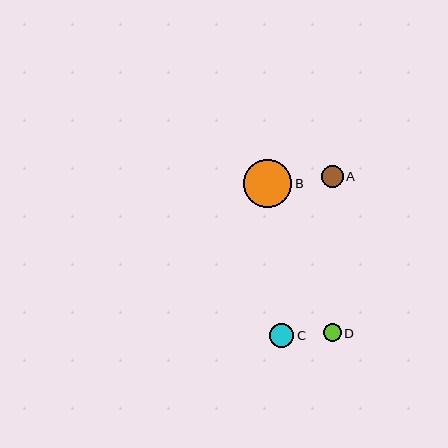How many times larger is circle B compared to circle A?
Circle B is approximately 2.2 times the size of circle A.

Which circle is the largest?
Circle B is the largest with a size of approximately 48 pixels.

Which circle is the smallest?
Circle D is the smallest with a size of approximately 18 pixels.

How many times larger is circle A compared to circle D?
Circle A is approximately 1.2 times the size of circle D.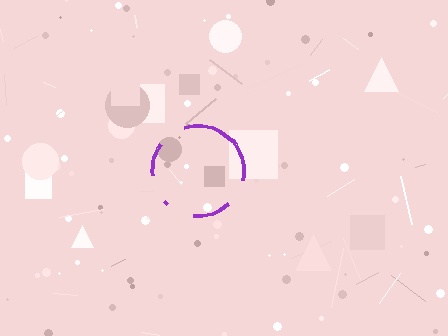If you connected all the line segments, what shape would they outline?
They would outline a circle.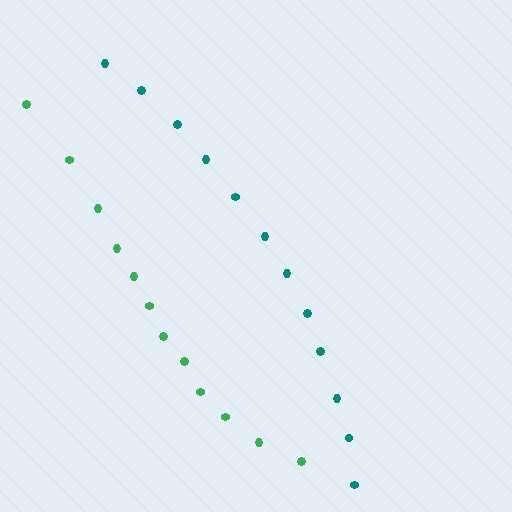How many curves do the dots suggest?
There are 2 distinct paths.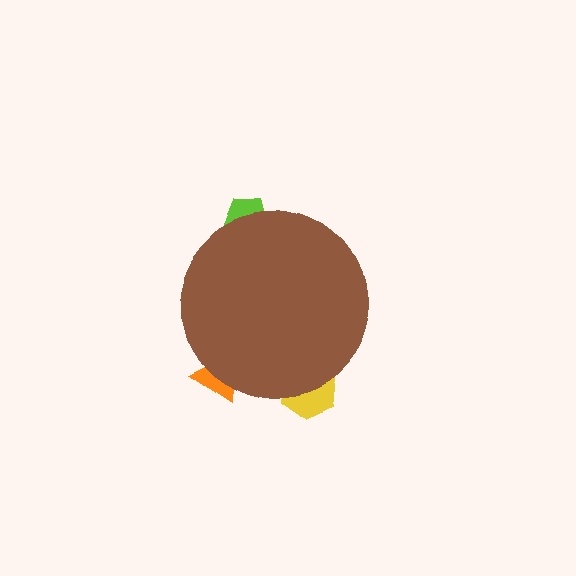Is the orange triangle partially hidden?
Yes, the orange triangle is partially hidden behind the brown circle.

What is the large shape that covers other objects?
A brown circle.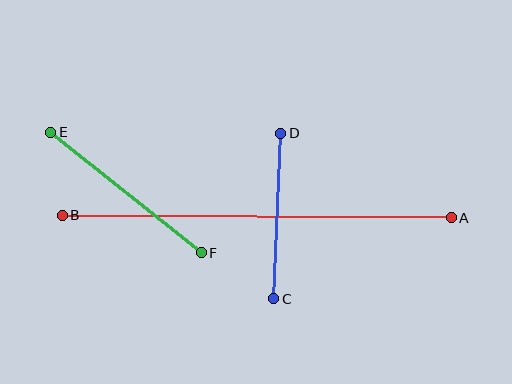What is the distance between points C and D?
The distance is approximately 166 pixels.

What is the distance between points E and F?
The distance is approximately 193 pixels.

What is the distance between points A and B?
The distance is approximately 389 pixels.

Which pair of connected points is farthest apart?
Points A and B are farthest apart.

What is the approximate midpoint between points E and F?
The midpoint is at approximately (126, 193) pixels.